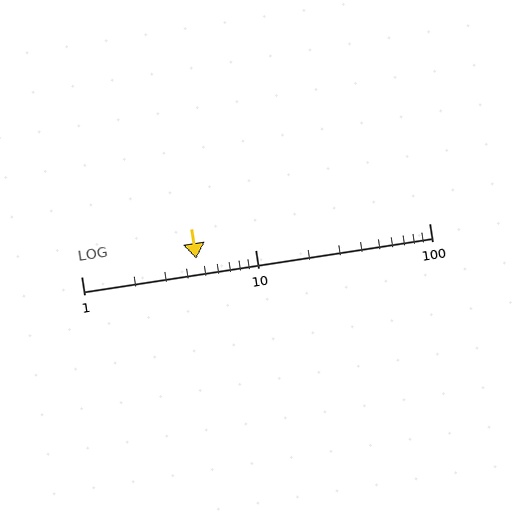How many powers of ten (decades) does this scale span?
The scale spans 2 decades, from 1 to 100.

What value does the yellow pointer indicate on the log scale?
The pointer indicates approximately 4.6.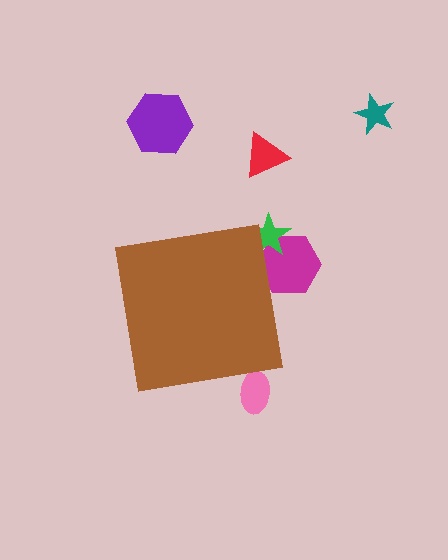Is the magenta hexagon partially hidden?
Yes, the magenta hexagon is partially hidden behind the brown square.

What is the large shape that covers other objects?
A brown square.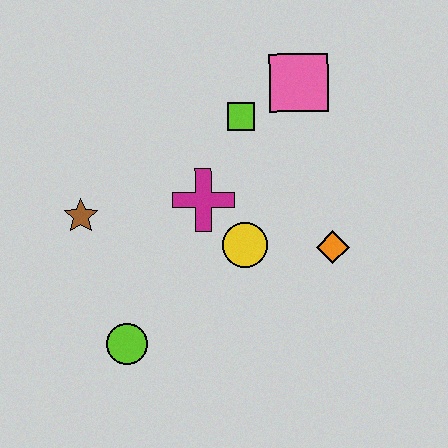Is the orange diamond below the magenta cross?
Yes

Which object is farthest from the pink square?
The lime circle is farthest from the pink square.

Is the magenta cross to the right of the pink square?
No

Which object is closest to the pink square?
The lime square is closest to the pink square.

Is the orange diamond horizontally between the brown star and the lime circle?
No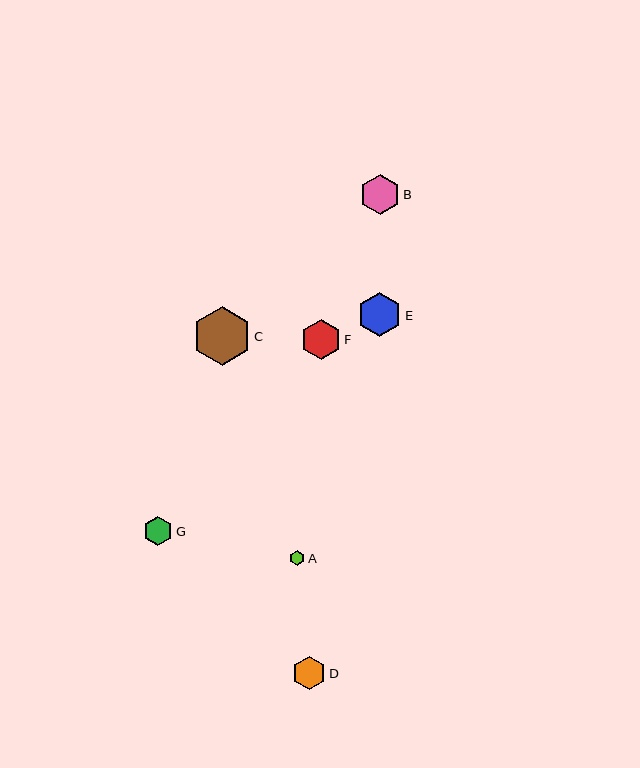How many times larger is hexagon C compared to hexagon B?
Hexagon C is approximately 1.5 times the size of hexagon B.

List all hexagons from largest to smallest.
From largest to smallest: C, E, F, B, D, G, A.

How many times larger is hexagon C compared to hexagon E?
Hexagon C is approximately 1.3 times the size of hexagon E.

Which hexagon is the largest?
Hexagon C is the largest with a size of approximately 58 pixels.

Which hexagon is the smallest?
Hexagon A is the smallest with a size of approximately 15 pixels.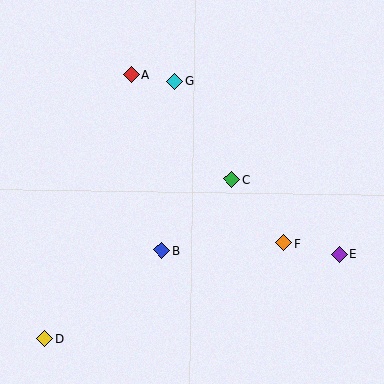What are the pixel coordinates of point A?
Point A is at (131, 75).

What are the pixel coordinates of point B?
Point B is at (162, 250).